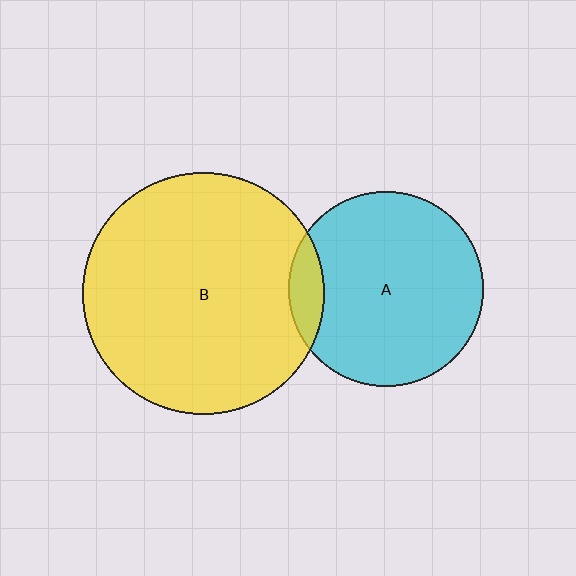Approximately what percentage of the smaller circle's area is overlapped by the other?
Approximately 10%.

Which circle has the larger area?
Circle B (yellow).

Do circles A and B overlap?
Yes.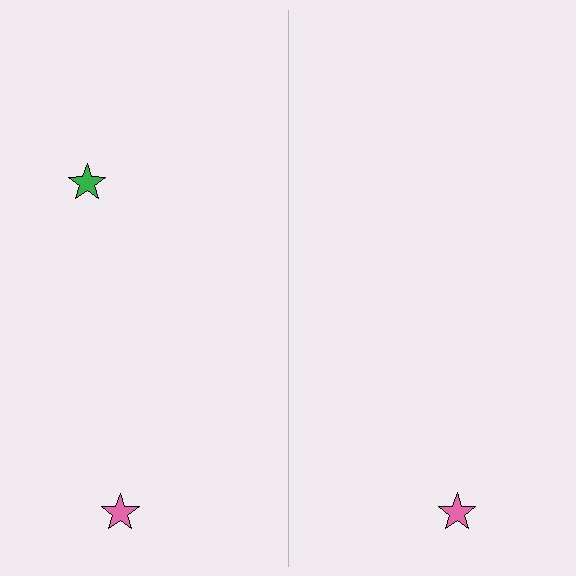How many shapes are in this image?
There are 3 shapes in this image.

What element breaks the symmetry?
A green star is missing from the right side.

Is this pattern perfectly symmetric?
No, the pattern is not perfectly symmetric. A green star is missing from the right side.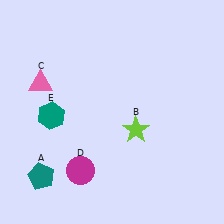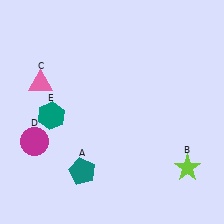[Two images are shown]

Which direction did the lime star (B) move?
The lime star (B) moved right.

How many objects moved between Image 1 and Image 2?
3 objects moved between the two images.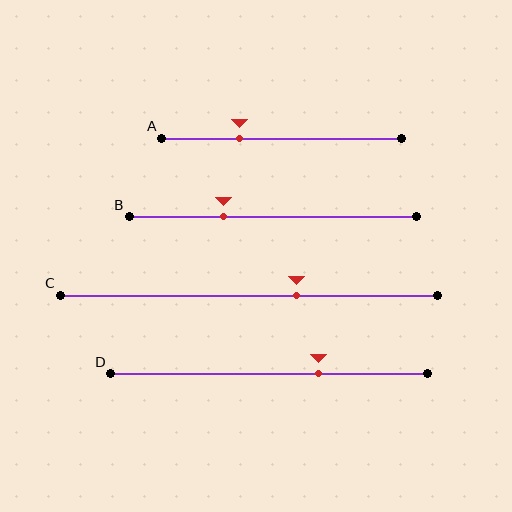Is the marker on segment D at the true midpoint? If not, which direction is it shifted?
No, the marker on segment D is shifted to the right by about 16% of the segment length.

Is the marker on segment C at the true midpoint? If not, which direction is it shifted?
No, the marker on segment C is shifted to the right by about 13% of the segment length.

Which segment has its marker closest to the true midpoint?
Segment C has its marker closest to the true midpoint.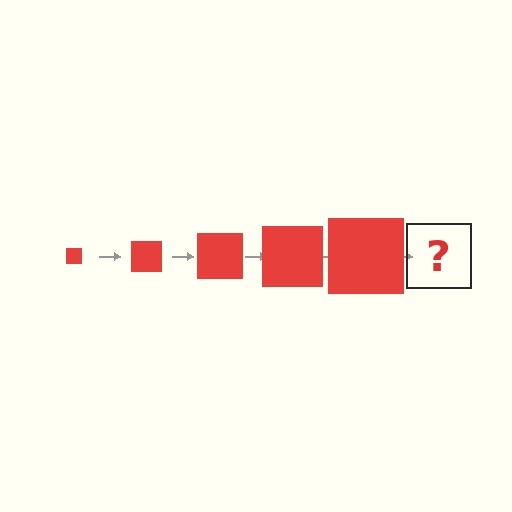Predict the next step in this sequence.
The next step is a red square, larger than the previous one.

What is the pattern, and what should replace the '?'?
The pattern is that the square gets progressively larger each step. The '?' should be a red square, larger than the previous one.